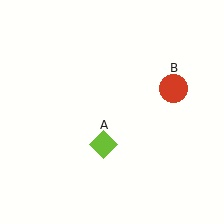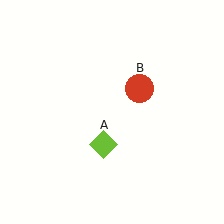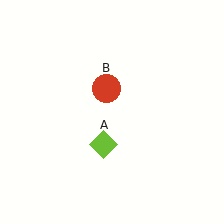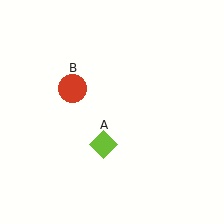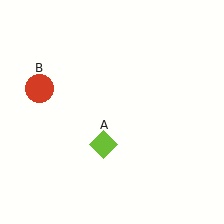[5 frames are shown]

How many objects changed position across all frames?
1 object changed position: red circle (object B).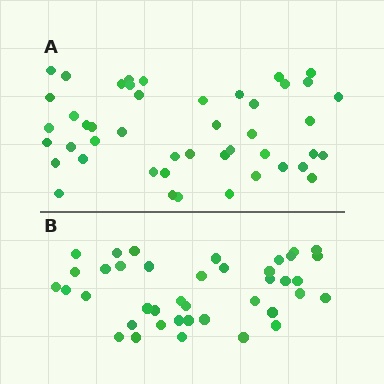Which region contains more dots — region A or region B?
Region A (the top region) has more dots.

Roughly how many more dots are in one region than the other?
Region A has about 6 more dots than region B.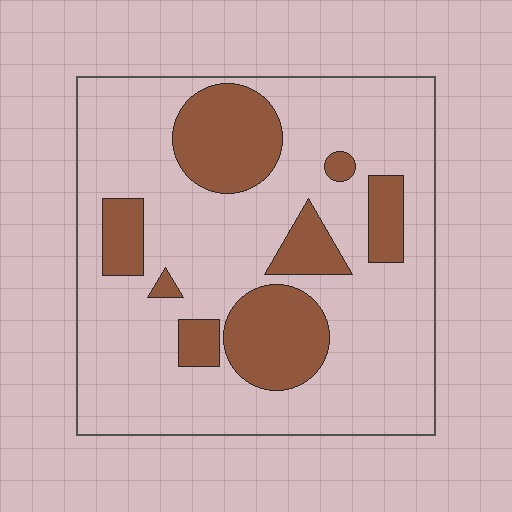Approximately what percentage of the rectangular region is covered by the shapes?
Approximately 25%.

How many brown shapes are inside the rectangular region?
8.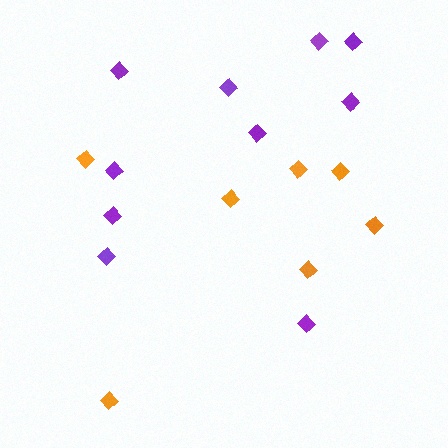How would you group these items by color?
There are 2 groups: one group of orange diamonds (7) and one group of purple diamonds (10).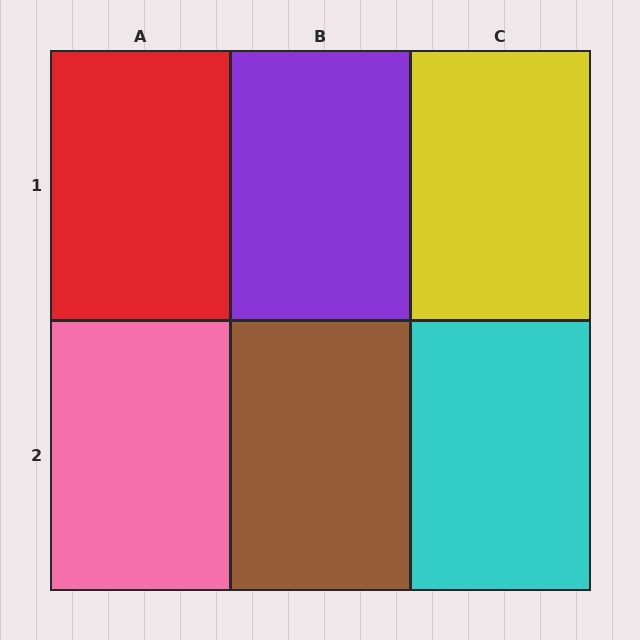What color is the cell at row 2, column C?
Cyan.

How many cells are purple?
1 cell is purple.